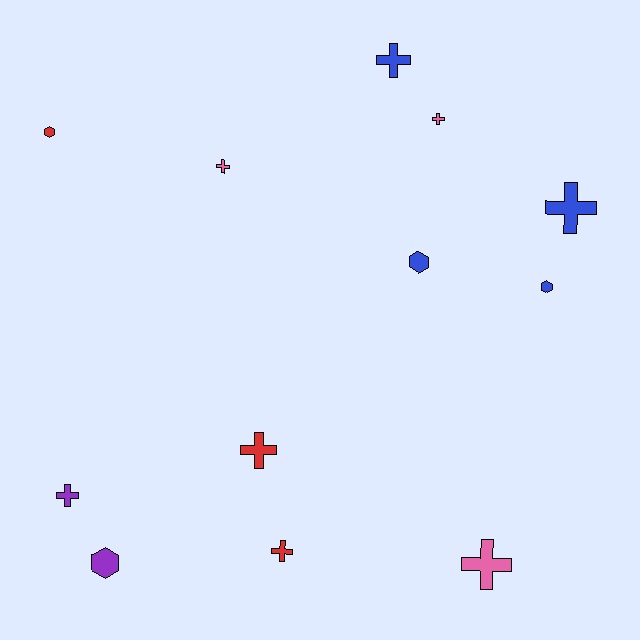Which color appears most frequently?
Blue, with 4 objects.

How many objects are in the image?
There are 12 objects.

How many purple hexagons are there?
There is 1 purple hexagon.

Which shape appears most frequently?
Cross, with 8 objects.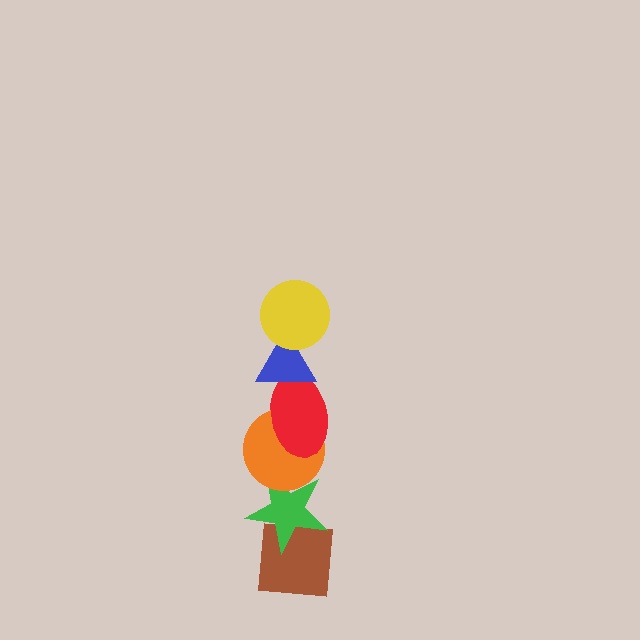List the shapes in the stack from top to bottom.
From top to bottom: the yellow circle, the blue triangle, the red ellipse, the orange circle, the green star, the brown square.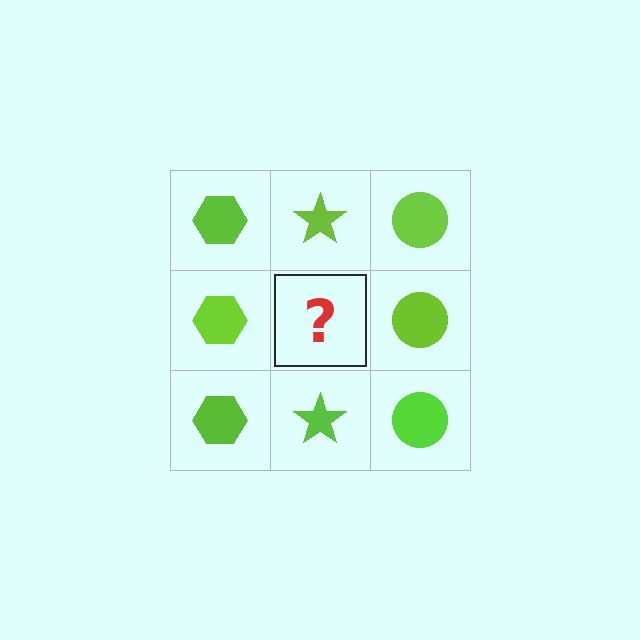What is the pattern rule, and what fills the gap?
The rule is that each column has a consistent shape. The gap should be filled with a lime star.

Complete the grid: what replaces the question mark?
The question mark should be replaced with a lime star.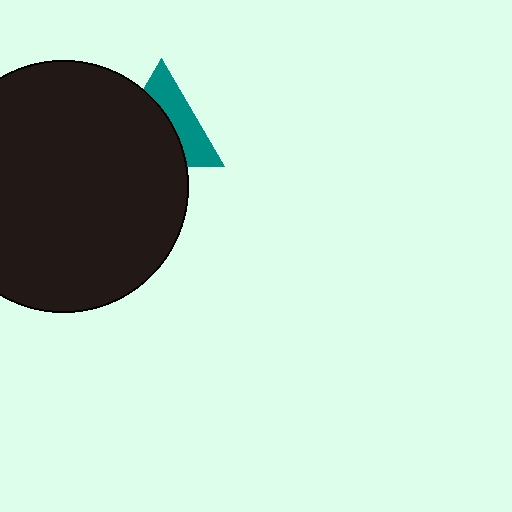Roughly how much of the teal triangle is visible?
A small part of it is visible (roughly 42%).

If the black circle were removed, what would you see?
You would see the complete teal triangle.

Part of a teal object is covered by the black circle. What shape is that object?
It is a triangle.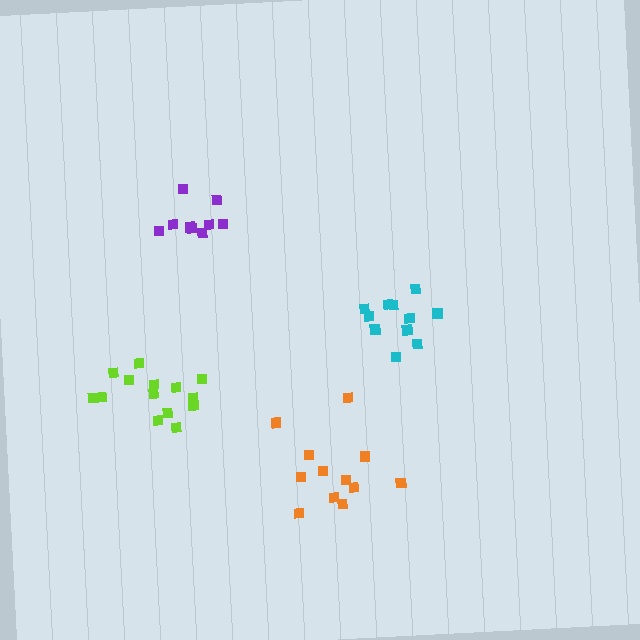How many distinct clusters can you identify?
There are 4 distinct clusters.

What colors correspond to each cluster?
The clusters are colored: purple, cyan, orange, lime.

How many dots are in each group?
Group 1: 9 dots, Group 2: 11 dots, Group 3: 12 dots, Group 4: 14 dots (46 total).